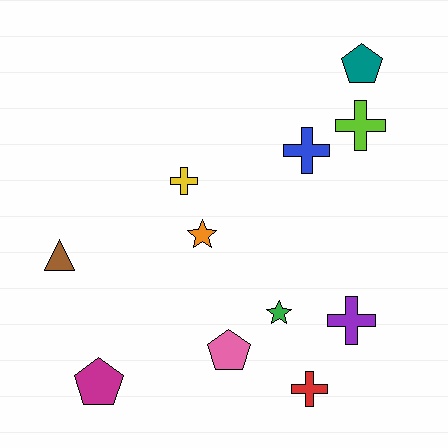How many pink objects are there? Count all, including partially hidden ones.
There is 1 pink object.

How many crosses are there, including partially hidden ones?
There are 5 crosses.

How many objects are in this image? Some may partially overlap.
There are 11 objects.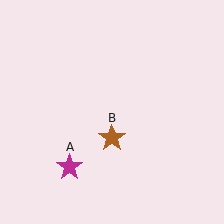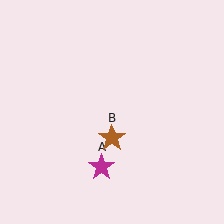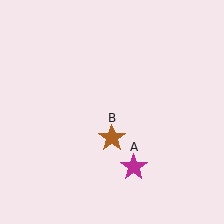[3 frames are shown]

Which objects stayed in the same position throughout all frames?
Brown star (object B) remained stationary.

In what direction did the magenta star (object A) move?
The magenta star (object A) moved right.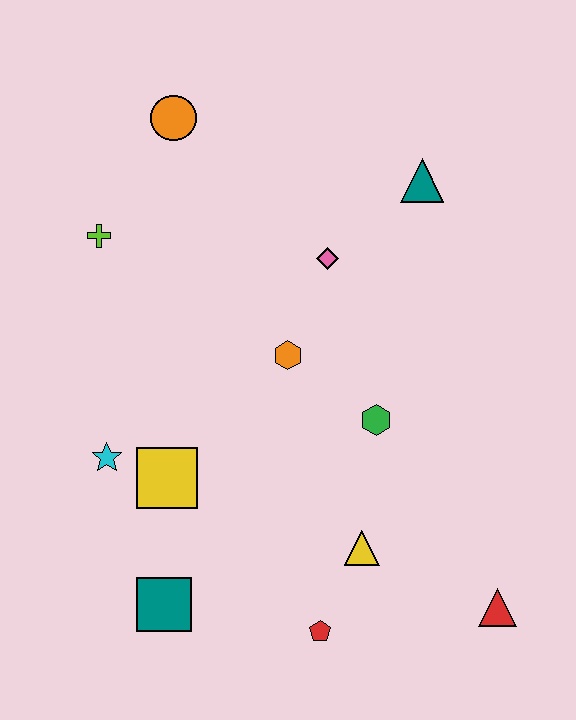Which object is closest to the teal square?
The yellow square is closest to the teal square.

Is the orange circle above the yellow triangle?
Yes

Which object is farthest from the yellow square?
The teal triangle is farthest from the yellow square.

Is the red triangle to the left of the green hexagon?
No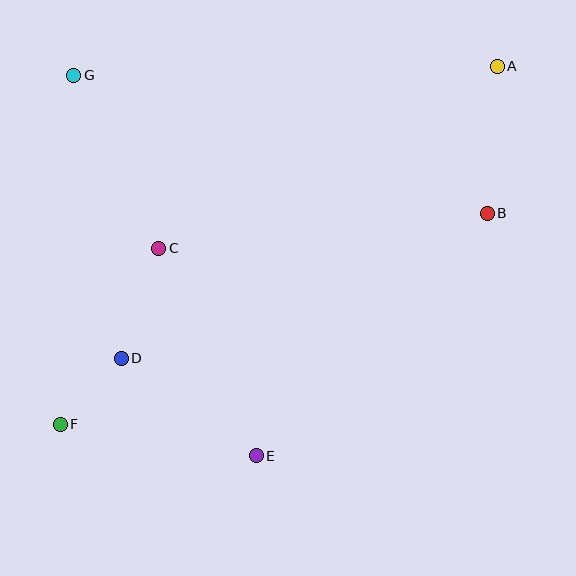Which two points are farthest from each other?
Points A and F are farthest from each other.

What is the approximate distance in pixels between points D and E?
The distance between D and E is approximately 167 pixels.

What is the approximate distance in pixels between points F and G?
The distance between F and G is approximately 350 pixels.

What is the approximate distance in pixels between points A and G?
The distance between A and G is approximately 423 pixels.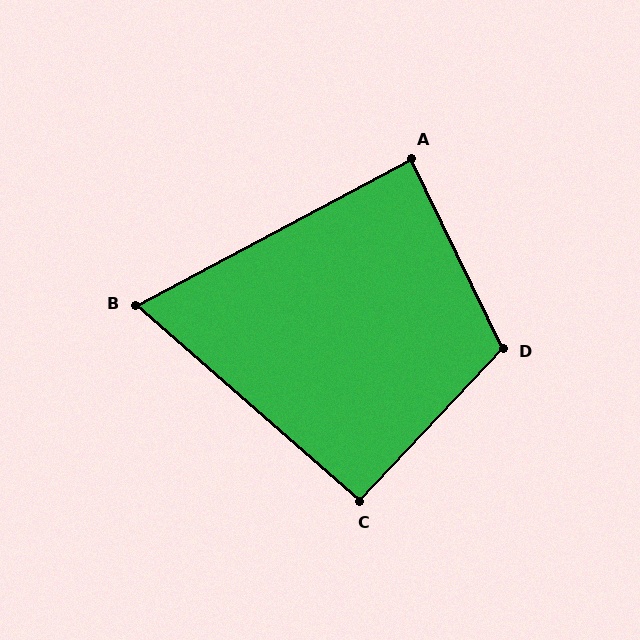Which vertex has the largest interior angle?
D, at approximately 111 degrees.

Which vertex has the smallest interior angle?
B, at approximately 69 degrees.